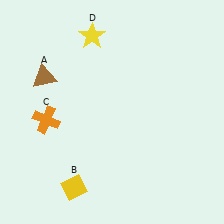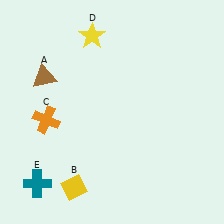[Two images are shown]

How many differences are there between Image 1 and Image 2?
There is 1 difference between the two images.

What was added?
A teal cross (E) was added in Image 2.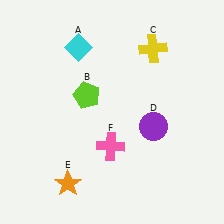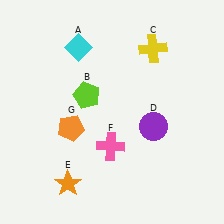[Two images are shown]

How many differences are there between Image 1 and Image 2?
There is 1 difference between the two images.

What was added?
An orange pentagon (G) was added in Image 2.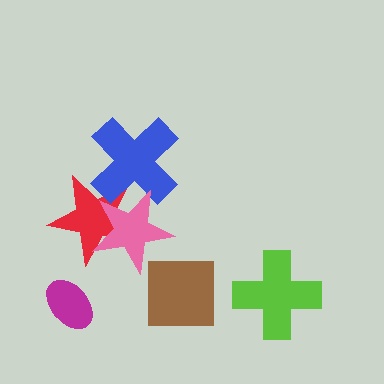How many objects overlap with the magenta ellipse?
0 objects overlap with the magenta ellipse.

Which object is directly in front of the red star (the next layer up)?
The blue cross is directly in front of the red star.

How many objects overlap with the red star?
2 objects overlap with the red star.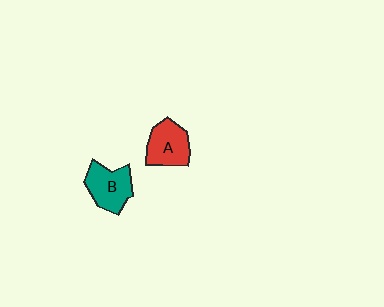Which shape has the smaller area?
Shape A (red).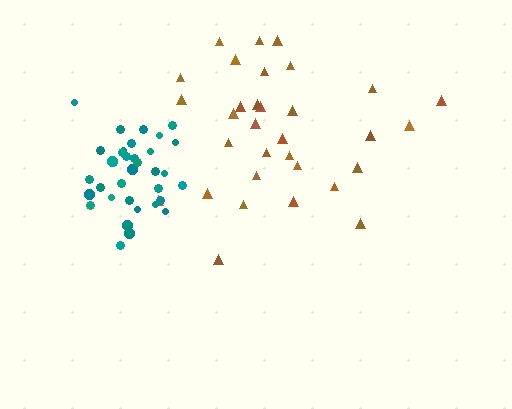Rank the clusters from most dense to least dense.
teal, brown.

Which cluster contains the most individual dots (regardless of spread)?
Teal (35).